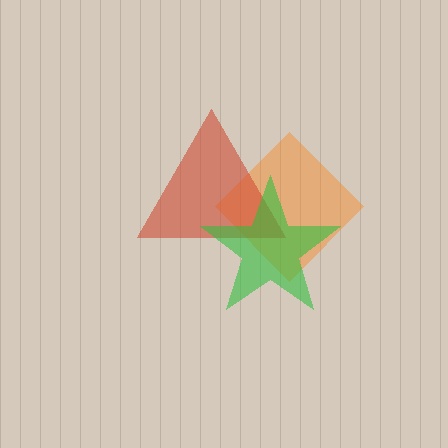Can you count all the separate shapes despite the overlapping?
Yes, there are 3 separate shapes.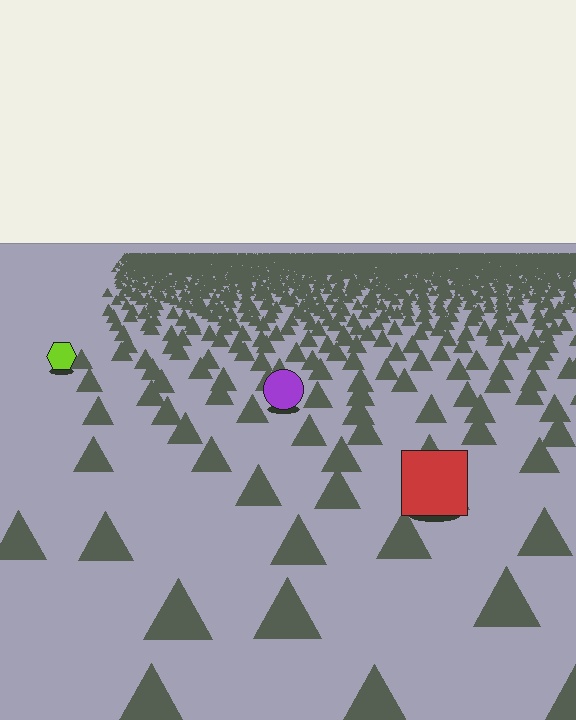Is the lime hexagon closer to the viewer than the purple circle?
No. The purple circle is closer — you can tell from the texture gradient: the ground texture is coarser near it.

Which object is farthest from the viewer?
The lime hexagon is farthest from the viewer. It appears smaller and the ground texture around it is denser.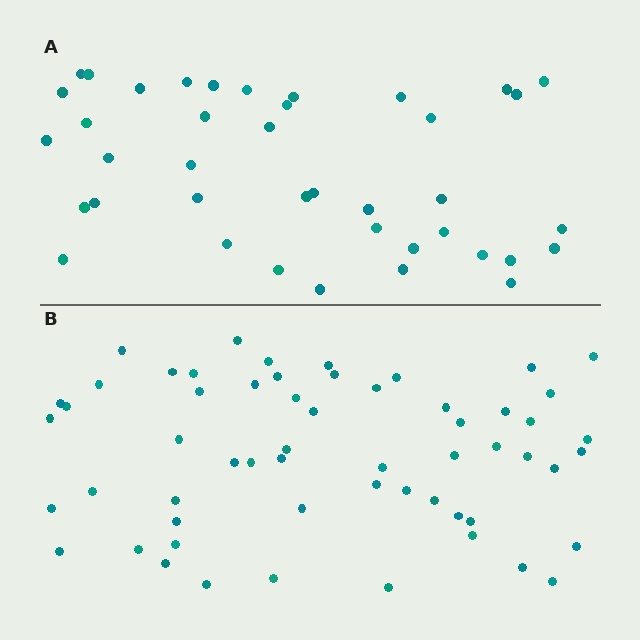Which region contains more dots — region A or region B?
Region B (the bottom region) has more dots.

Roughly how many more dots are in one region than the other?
Region B has approximately 20 more dots than region A.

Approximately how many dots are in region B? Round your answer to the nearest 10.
About 60 dots. (The exact count is 58, which rounds to 60.)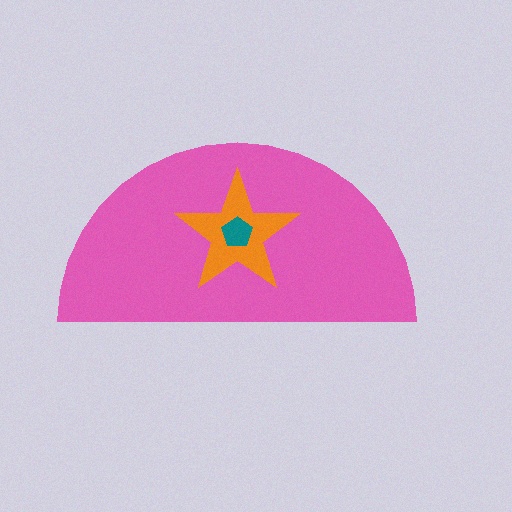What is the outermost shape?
The pink semicircle.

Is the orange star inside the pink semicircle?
Yes.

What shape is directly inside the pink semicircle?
The orange star.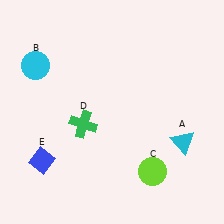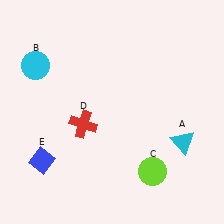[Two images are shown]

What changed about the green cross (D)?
In Image 1, D is green. In Image 2, it changed to red.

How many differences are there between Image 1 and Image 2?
There is 1 difference between the two images.